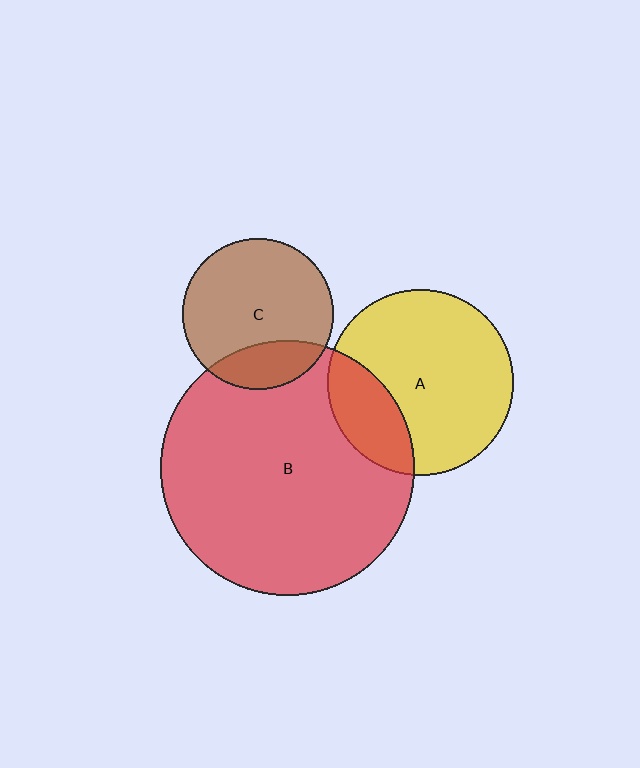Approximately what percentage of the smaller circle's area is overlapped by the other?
Approximately 20%.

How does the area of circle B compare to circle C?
Approximately 2.8 times.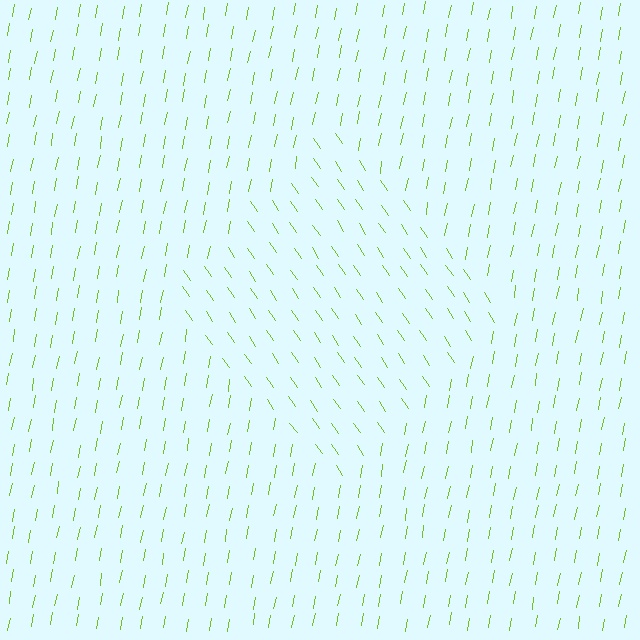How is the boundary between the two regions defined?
The boundary is defined purely by a change in line orientation (approximately 45 degrees difference). All lines are the same color and thickness.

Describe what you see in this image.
The image is filled with small lime line segments. A diamond region in the image has lines oriented differently from the surrounding lines, creating a visible texture boundary.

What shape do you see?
I see a diamond.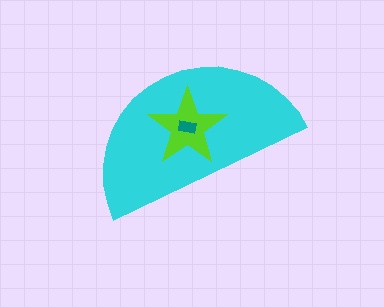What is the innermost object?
The teal rectangle.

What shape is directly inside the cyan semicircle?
The lime star.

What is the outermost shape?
The cyan semicircle.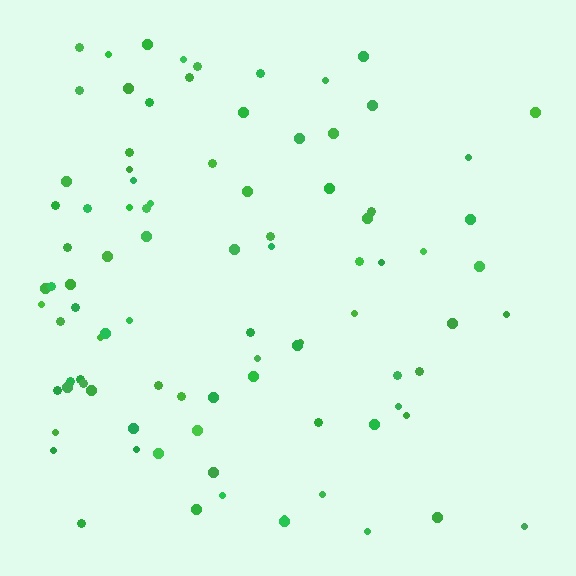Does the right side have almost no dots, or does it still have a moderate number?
Still a moderate number, just noticeably fewer than the left.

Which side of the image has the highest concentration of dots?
The left.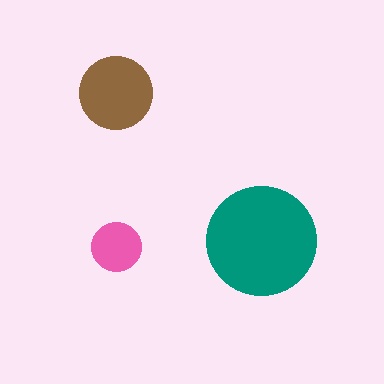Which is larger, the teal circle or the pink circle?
The teal one.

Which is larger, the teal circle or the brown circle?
The teal one.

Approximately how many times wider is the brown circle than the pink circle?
About 1.5 times wider.